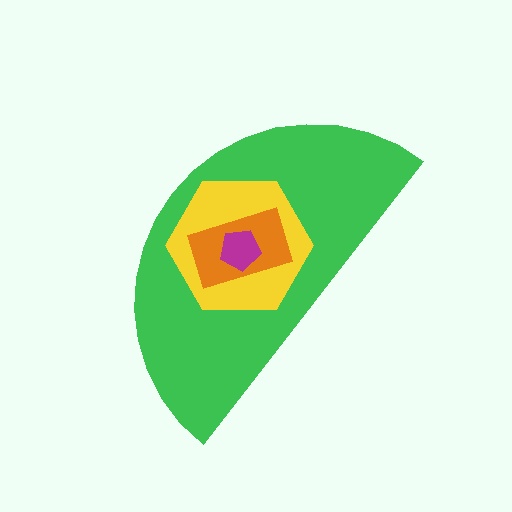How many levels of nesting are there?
4.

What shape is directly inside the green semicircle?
The yellow hexagon.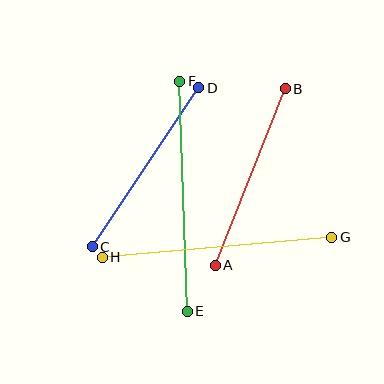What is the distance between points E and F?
The distance is approximately 230 pixels.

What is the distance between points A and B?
The distance is approximately 190 pixels.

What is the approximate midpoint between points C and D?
The midpoint is at approximately (145, 167) pixels.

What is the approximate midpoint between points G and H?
The midpoint is at approximately (217, 247) pixels.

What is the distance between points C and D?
The distance is approximately 191 pixels.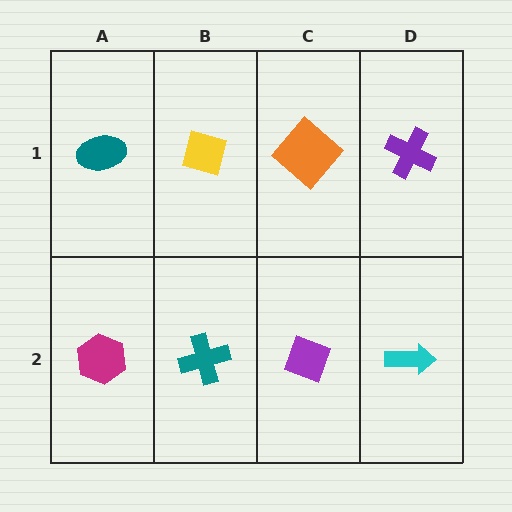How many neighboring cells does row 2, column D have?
2.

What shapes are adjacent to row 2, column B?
A yellow square (row 1, column B), a magenta hexagon (row 2, column A), a purple diamond (row 2, column C).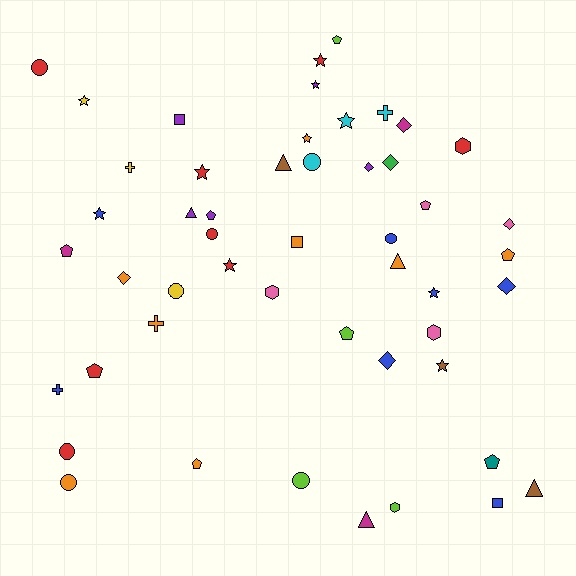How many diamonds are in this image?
There are 7 diamonds.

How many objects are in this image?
There are 50 objects.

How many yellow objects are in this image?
There are 3 yellow objects.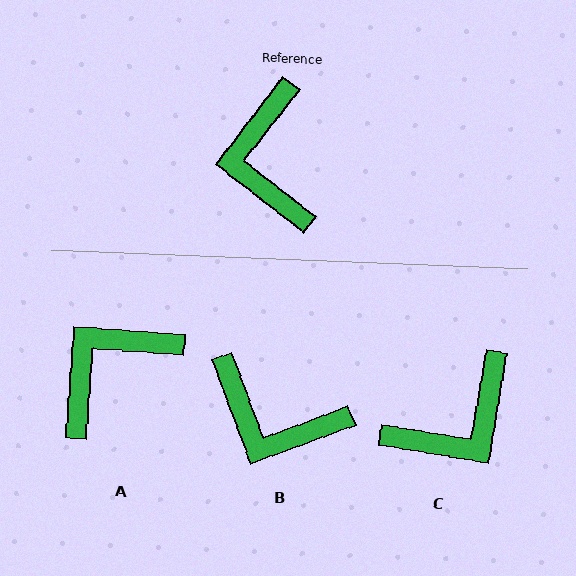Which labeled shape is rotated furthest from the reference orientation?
C, about 118 degrees away.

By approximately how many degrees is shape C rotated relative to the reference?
Approximately 118 degrees counter-clockwise.